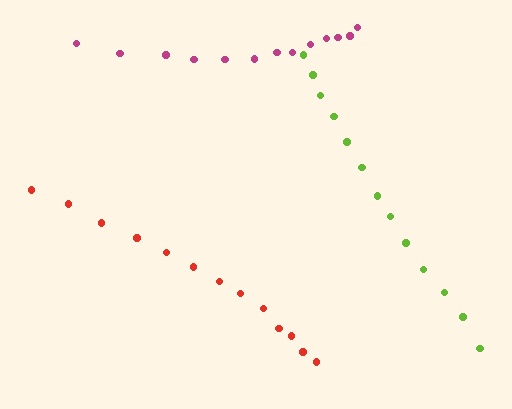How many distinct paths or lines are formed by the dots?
There are 3 distinct paths.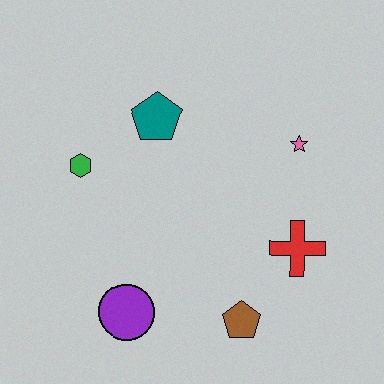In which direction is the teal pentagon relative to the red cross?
The teal pentagon is to the left of the red cross.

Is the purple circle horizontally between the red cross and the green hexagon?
Yes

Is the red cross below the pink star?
Yes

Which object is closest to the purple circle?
The brown pentagon is closest to the purple circle.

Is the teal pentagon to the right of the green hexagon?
Yes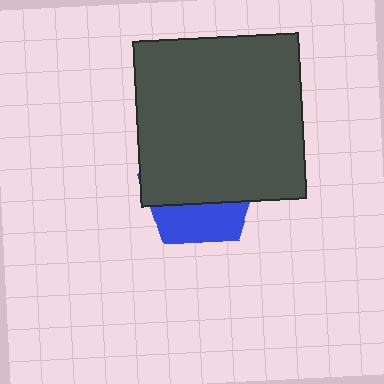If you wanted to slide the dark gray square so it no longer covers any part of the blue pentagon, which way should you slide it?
Slide it up — that is the most direct way to separate the two shapes.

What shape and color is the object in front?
The object in front is a dark gray square.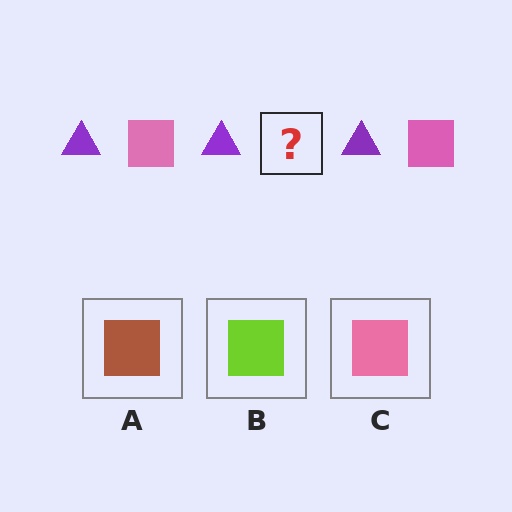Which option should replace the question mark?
Option C.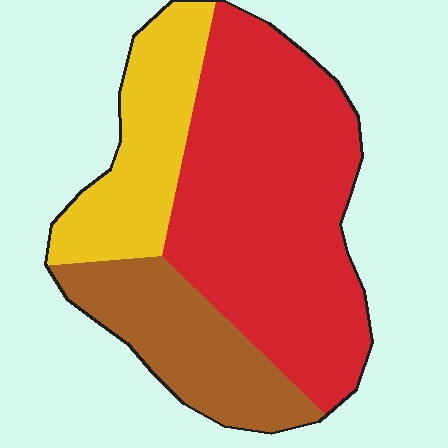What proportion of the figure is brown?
Brown takes up about one fifth (1/5) of the figure.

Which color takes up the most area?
Red, at roughly 55%.